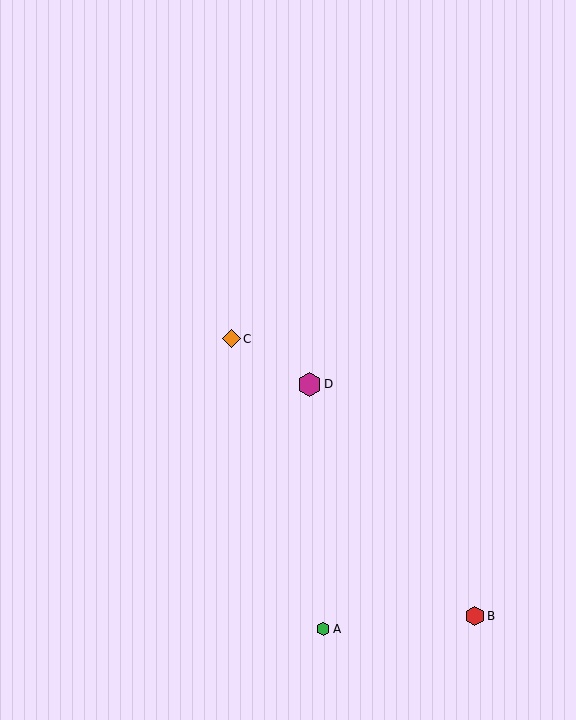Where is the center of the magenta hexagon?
The center of the magenta hexagon is at (310, 384).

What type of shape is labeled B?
Shape B is a red hexagon.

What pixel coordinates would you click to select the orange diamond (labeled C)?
Click at (231, 339) to select the orange diamond C.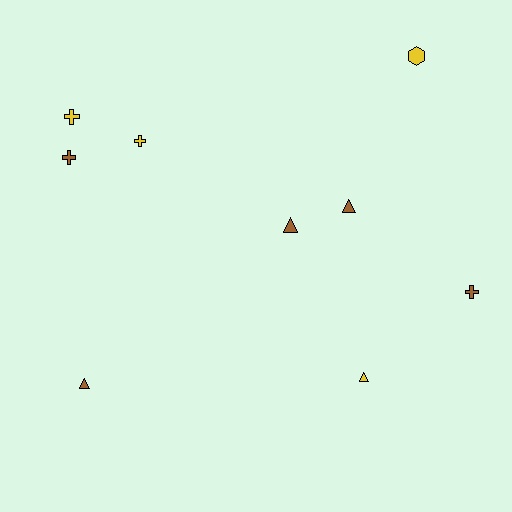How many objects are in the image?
There are 9 objects.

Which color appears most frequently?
Brown, with 5 objects.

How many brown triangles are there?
There are 3 brown triangles.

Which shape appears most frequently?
Cross, with 4 objects.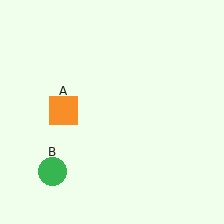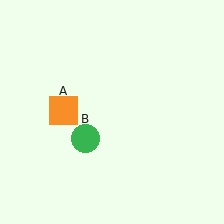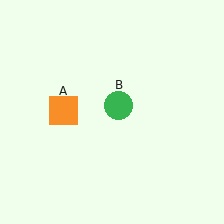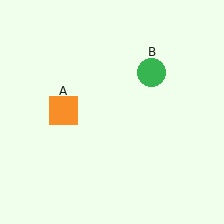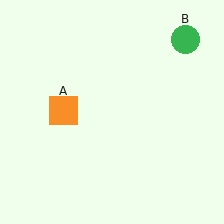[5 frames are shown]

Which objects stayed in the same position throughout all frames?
Orange square (object A) remained stationary.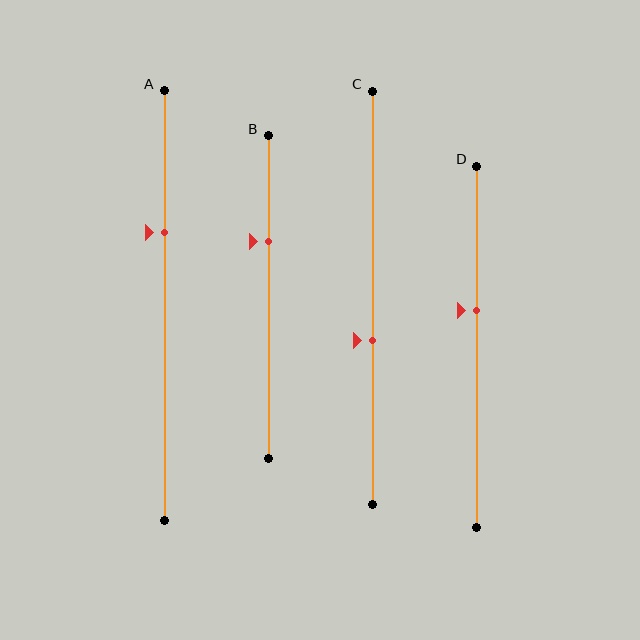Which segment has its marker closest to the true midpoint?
Segment D has its marker closest to the true midpoint.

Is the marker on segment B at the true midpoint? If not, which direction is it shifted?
No, the marker on segment B is shifted upward by about 17% of the segment length.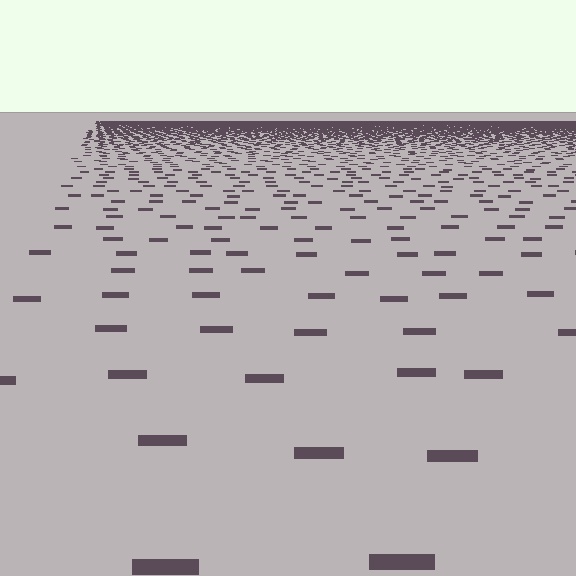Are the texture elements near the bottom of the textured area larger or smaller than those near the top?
Larger. Near the bottom, elements are closer to the viewer and appear at a bigger on-screen size.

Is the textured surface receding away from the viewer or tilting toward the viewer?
The surface is receding away from the viewer. Texture elements get smaller and denser toward the top.